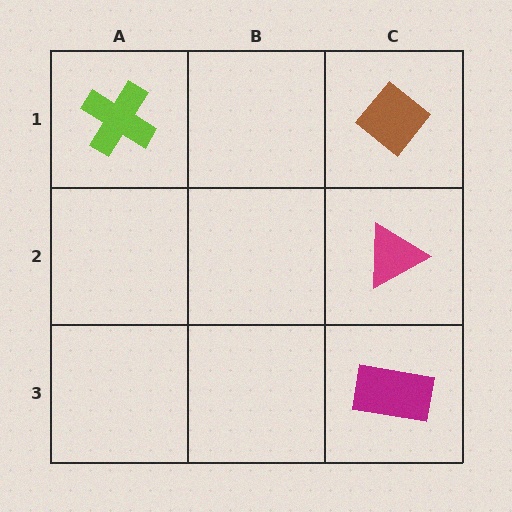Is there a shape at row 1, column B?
No, that cell is empty.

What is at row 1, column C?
A brown diamond.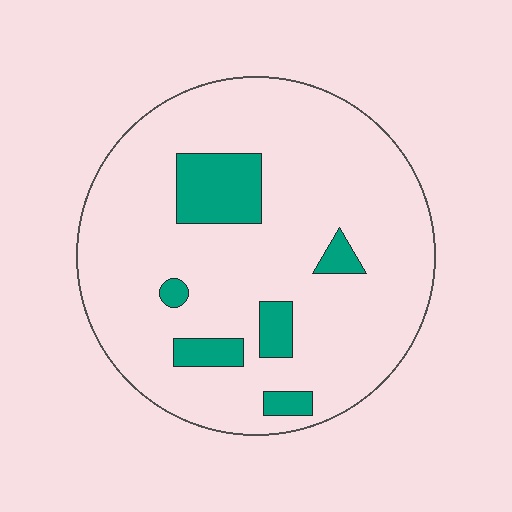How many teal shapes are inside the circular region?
6.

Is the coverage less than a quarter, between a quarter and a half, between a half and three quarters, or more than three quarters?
Less than a quarter.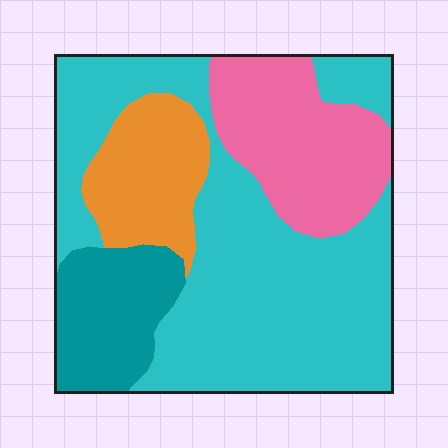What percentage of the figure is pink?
Pink covers roughly 20% of the figure.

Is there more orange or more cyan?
Cyan.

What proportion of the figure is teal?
Teal covers around 15% of the figure.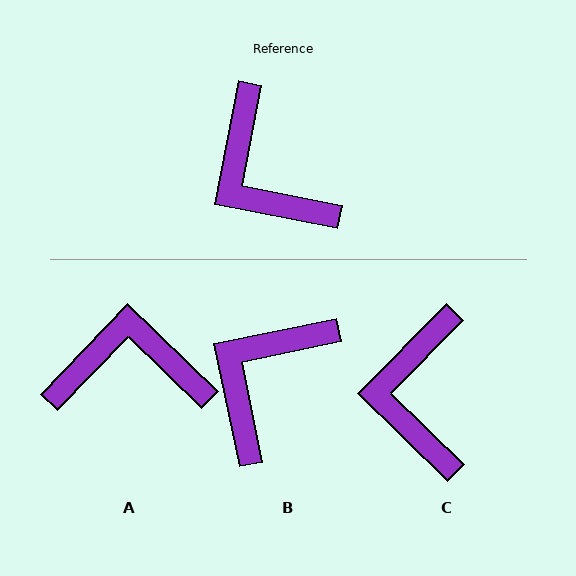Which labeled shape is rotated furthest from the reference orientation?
A, about 123 degrees away.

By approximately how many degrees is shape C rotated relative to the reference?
Approximately 33 degrees clockwise.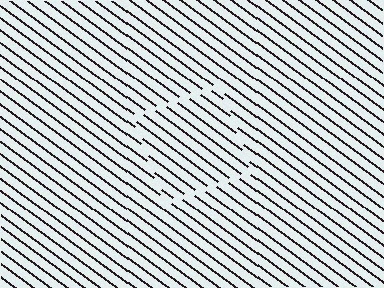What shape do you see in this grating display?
An illusory square. The interior of the shape contains the same grating, shifted by half a period — the contour is defined by the phase discontinuity where line-ends from the inner and outer gratings abut.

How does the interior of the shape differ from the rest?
The interior of the shape contains the same grating, shifted by half a period — the contour is defined by the phase discontinuity where line-ends from the inner and outer gratings abut.